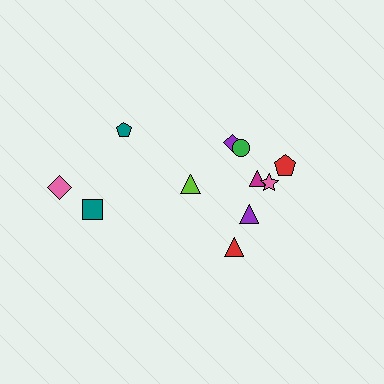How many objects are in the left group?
There are 3 objects.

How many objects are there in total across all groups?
There are 11 objects.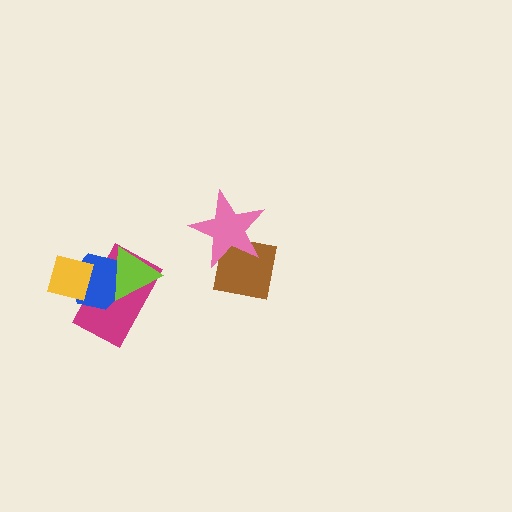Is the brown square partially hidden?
Yes, it is partially covered by another shape.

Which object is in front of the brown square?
The pink star is in front of the brown square.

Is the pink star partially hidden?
No, no other shape covers it.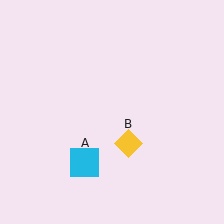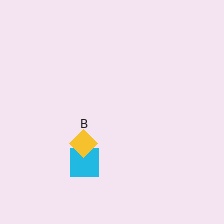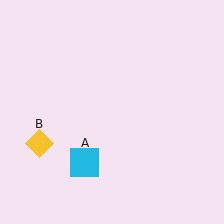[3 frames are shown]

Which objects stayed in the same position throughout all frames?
Cyan square (object A) remained stationary.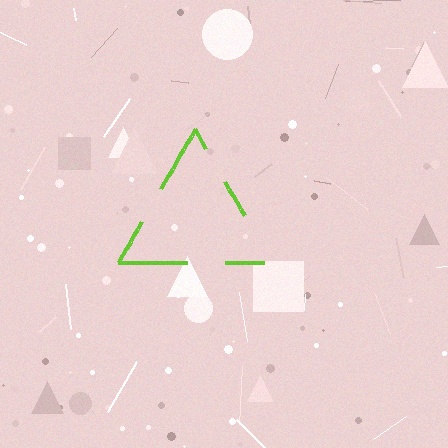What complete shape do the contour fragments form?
The contour fragments form a triangle.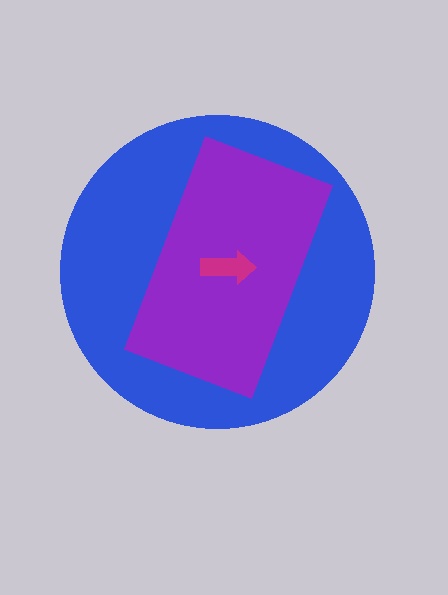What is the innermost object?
The magenta arrow.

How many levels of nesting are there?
3.